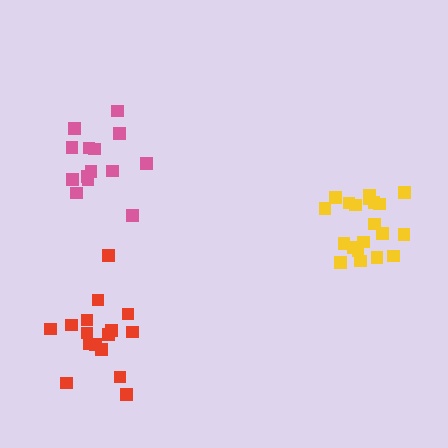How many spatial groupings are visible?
There are 3 spatial groupings.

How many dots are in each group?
Group 1: 20 dots, Group 2: 16 dots, Group 3: 14 dots (50 total).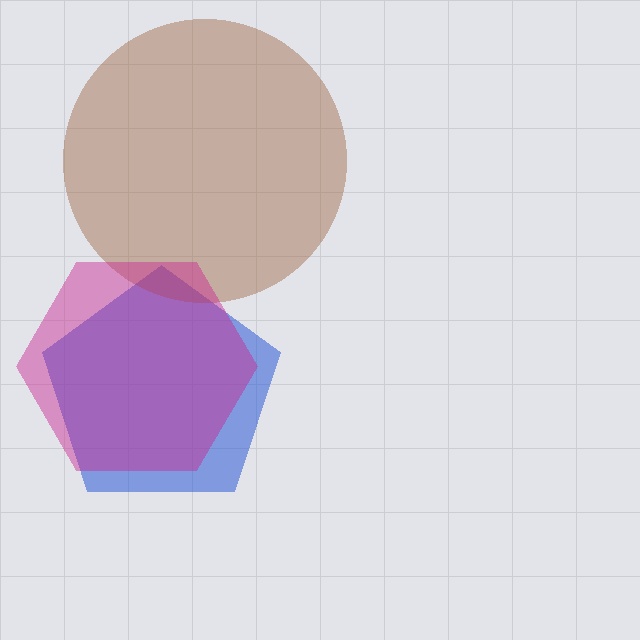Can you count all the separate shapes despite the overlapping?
Yes, there are 3 separate shapes.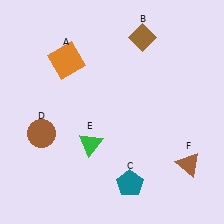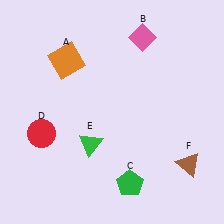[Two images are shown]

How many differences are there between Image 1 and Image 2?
There are 3 differences between the two images.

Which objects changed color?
B changed from brown to pink. C changed from teal to green. D changed from brown to red.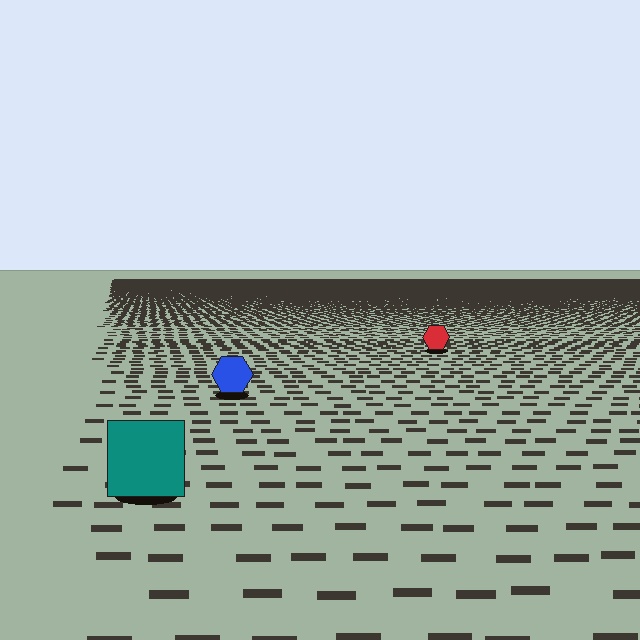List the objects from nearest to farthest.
From nearest to farthest: the teal square, the blue hexagon, the red hexagon.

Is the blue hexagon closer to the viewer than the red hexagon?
Yes. The blue hexagon is closer — you can tell from the texture gradient: the ground texture is coarser near it.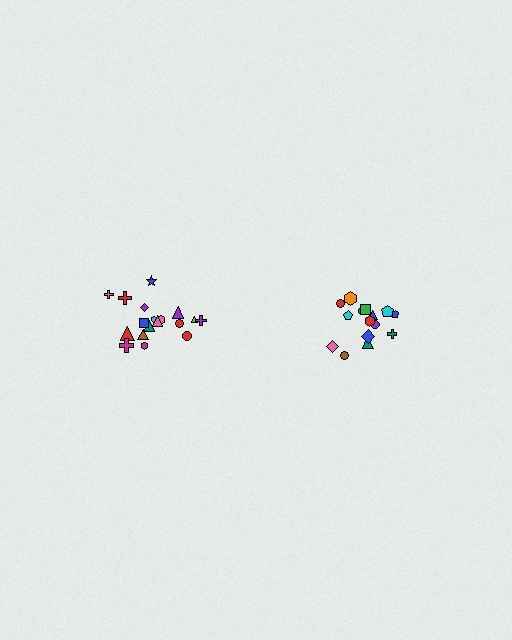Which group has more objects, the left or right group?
The left group.